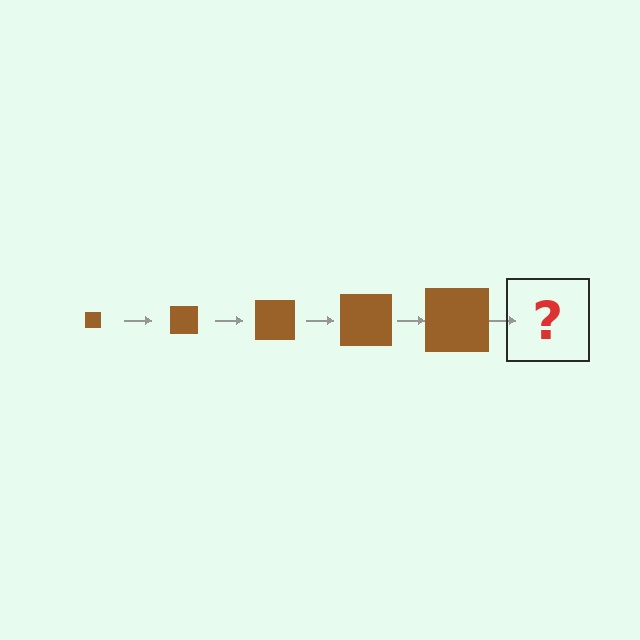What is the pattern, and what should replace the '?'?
The pattern is that the square gets progressively larger each step. The '?' should be a brown square, larger than the previous one.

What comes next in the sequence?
The next element should be a brown square, larger than the previous one.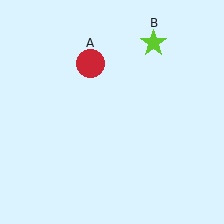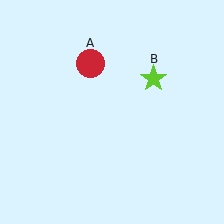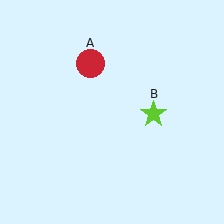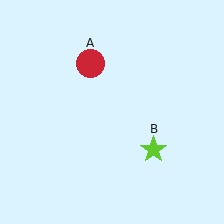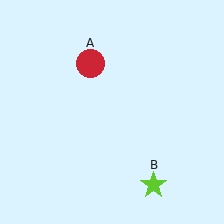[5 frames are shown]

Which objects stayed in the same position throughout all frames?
Red circle (object A) remained stationary.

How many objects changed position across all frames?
1 object changed position: lime star (object B).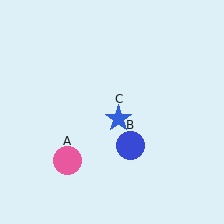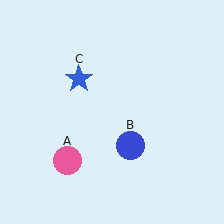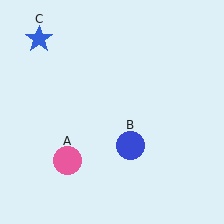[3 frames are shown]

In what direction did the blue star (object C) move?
The blue star (object C) moved up and to the left.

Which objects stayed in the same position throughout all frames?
Pink circle (object A) and blue circle (object B) remained stationary.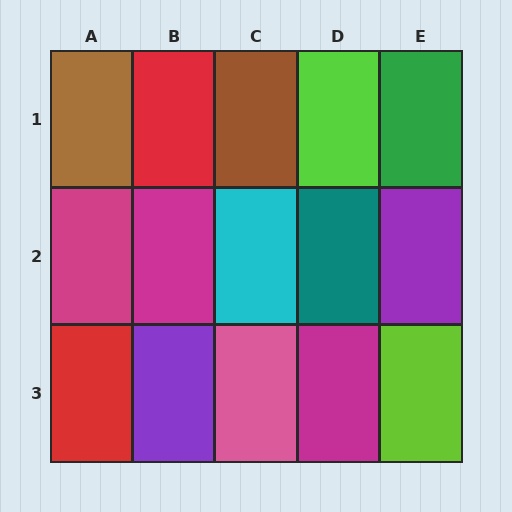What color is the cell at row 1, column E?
Green.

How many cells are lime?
2 cells are lime.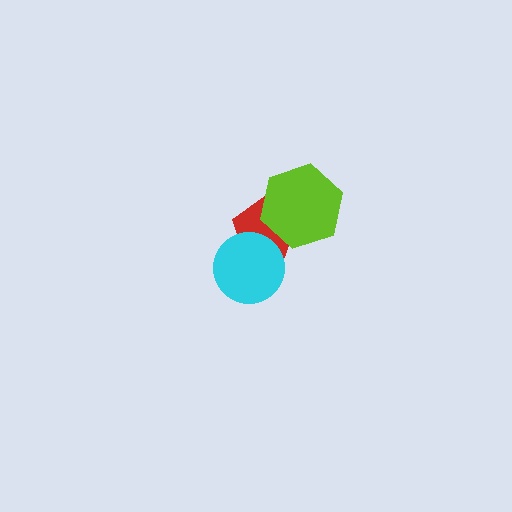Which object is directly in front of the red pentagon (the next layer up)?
The cyan circle is directly in front of the red pentagon.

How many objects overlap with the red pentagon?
2 objects overlap with the red pentagon.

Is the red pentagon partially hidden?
Yes, it is partially covered by another shape.